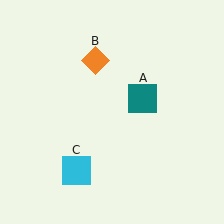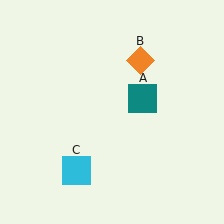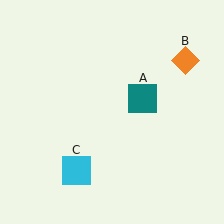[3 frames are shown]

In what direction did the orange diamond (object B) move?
The orange diamond (object B) moved right.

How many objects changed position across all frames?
1 object changed position: orange diamond (object B).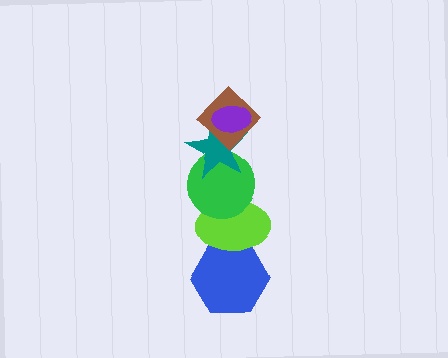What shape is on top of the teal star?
The brown diamond is on top of the teal star.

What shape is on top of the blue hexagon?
The lime ellipse is on top of the blue hexagon.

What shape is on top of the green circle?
The teal star is on top of the green circle.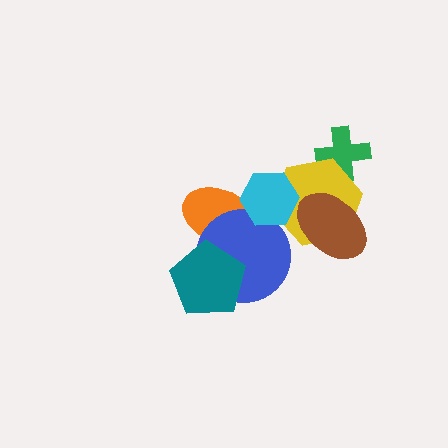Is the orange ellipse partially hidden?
Yes, it is partially covered by another shape.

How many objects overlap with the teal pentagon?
2 objects overlap with the teal pentagon.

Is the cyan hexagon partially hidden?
No, no other shape covers it.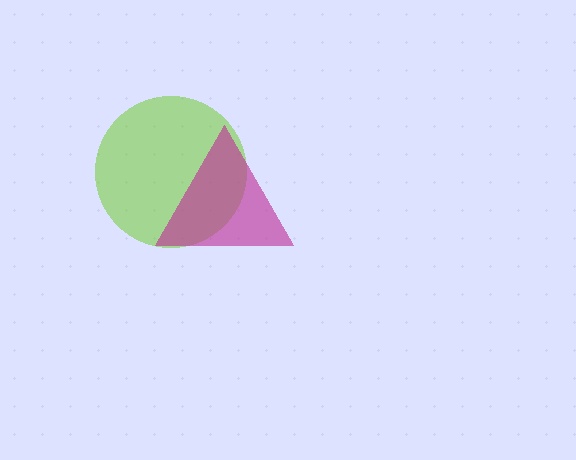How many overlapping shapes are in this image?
There are 2 overlapping shapes in the image.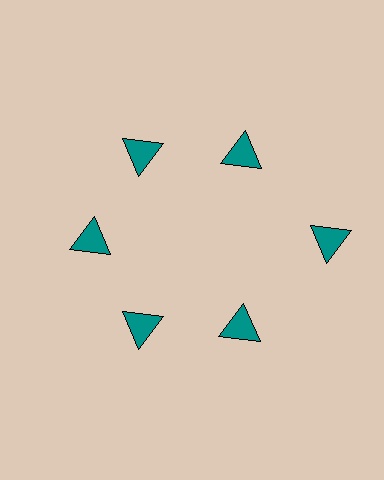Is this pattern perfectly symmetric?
No. The 6 teal triangles are arranged in a ring, but one element near the 3 o'clock position is pushed outward from the center, breaking the 6-fold rotational symmetry.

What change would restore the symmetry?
The symmetry would be restored by moving it inward, back onto the ring so that all 6 triangles sit at equal angles and equal distance from the center.